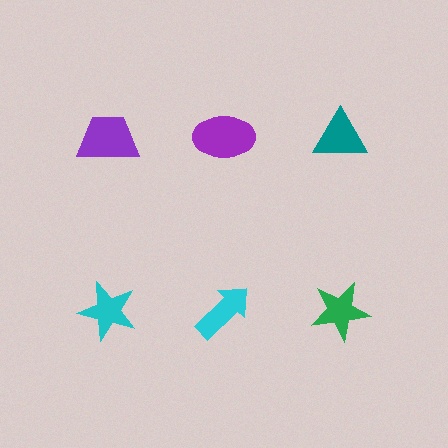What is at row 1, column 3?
A teal triangle.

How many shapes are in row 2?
3 shapes.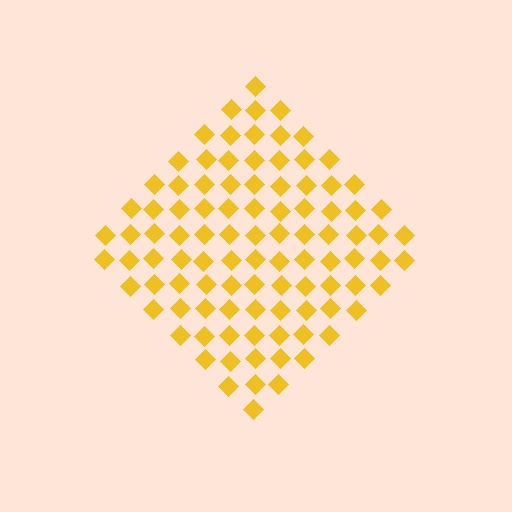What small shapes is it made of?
It is made of small diamonds.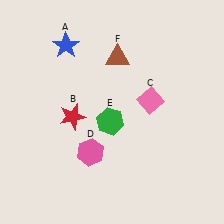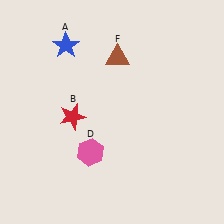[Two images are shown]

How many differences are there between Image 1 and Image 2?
There are 2 differences between the two images.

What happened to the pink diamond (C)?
The pink diamond (C) was removed in Image 2. It was in the top-right area of Image 1.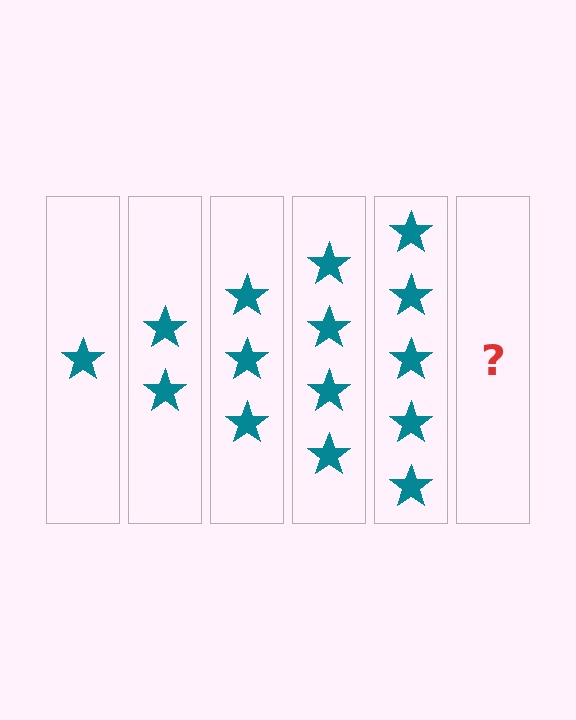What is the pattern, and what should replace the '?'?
The pattern is that each step adds one more star. The '?' should be 6 stars.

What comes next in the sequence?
The next element should be 6 stars.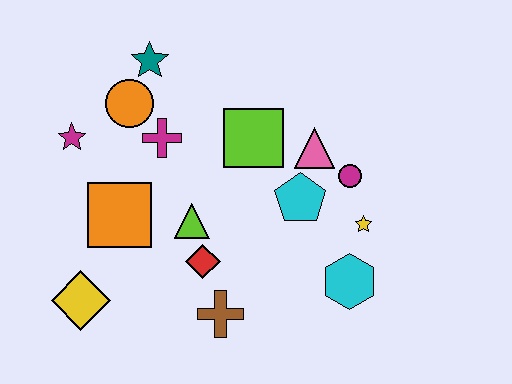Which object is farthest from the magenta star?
The cyan hexagon is farthest from the magenta star.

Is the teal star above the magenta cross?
Yes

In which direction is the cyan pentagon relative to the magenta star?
The cyan pentagon is to the right of the magenta star.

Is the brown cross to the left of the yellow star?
Yes